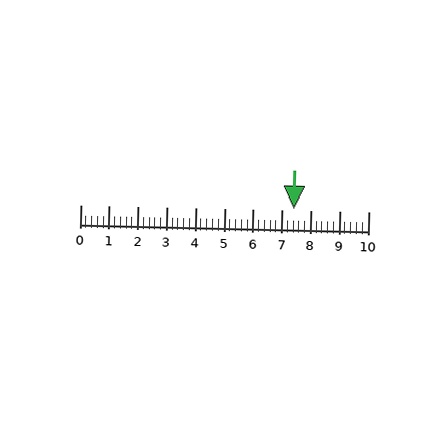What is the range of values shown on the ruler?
The ruler shows values from 0 to 10.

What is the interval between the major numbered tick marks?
The major tick marks are spaced 1 units apart.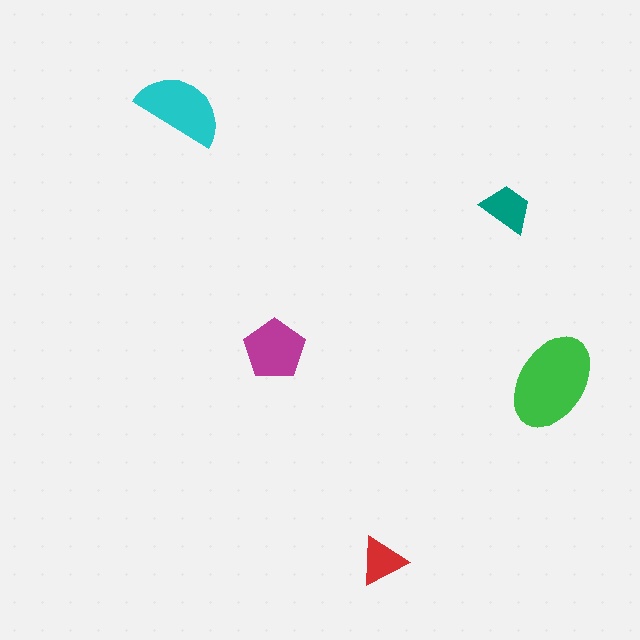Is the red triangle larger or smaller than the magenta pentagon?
Smaller.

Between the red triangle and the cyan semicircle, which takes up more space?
The cyan semicircle.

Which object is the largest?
The green ellipse.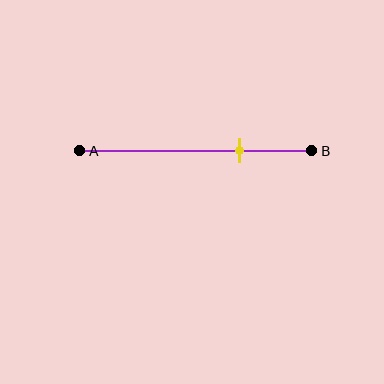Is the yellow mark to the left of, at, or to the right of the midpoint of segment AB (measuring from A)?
The yellow mark is to the right of the midpoint of segment AB.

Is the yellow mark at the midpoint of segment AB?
No, the mark is at about 70% from A, not at the 50% midpoint.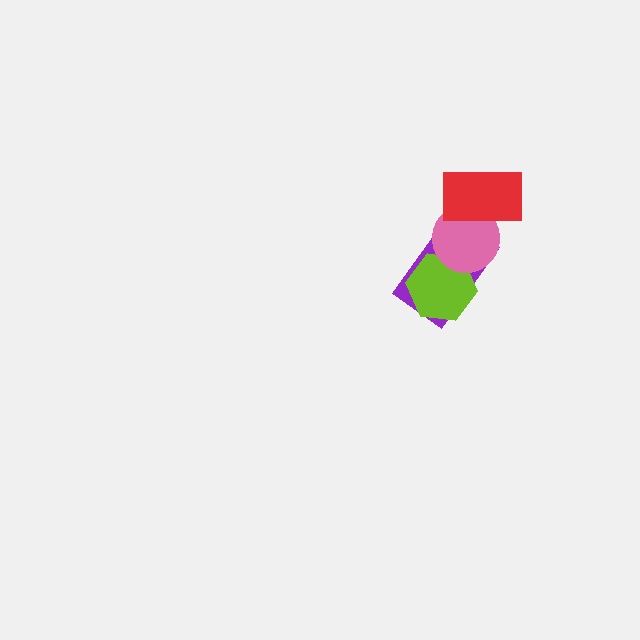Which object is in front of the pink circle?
The red rectangle is in front of the pink circle.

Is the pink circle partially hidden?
Yes, it is partially covered by another shape.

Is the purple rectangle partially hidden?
Yes, it is partially covered by another shape.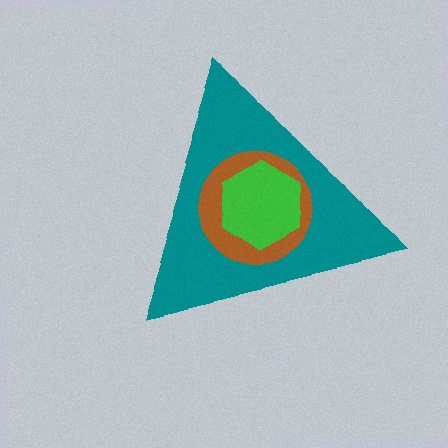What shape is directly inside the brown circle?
The green hexagon.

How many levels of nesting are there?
3.